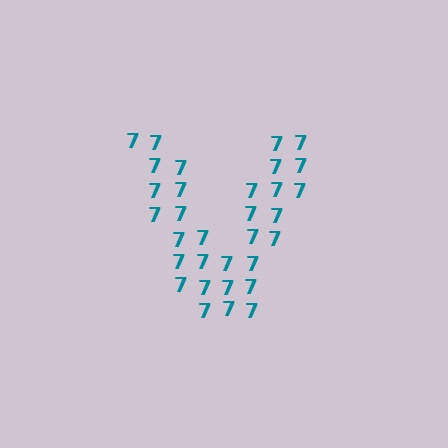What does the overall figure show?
The overall figure shows the letter V.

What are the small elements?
The small elements are digit 7's.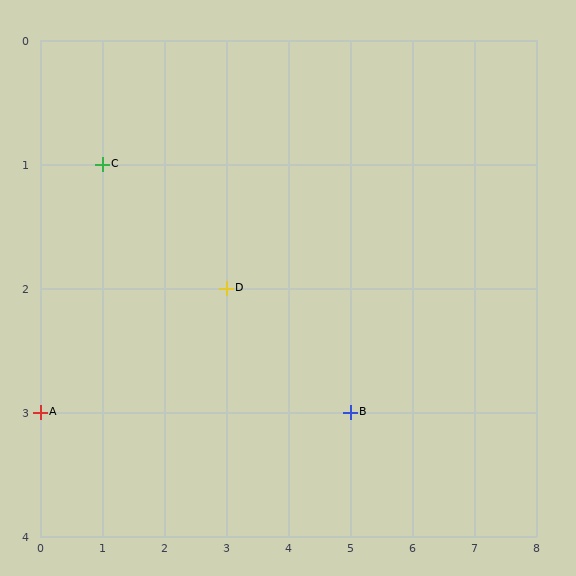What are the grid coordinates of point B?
Point B is at grid coordinates (5, 3).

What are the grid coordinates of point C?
Point C is at grid coordinates (1, 1).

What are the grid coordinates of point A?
Point A is at grid coordinates (0, 3).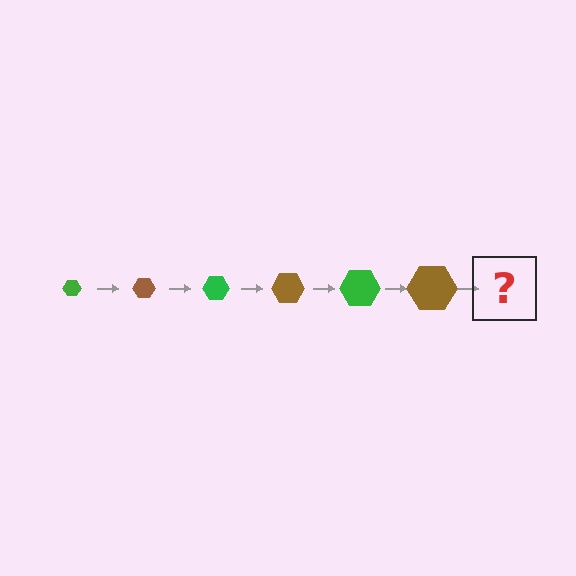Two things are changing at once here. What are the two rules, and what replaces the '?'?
The two rules are that the hexagon grows larger each step and the color cycles through green and brown. The '?' should be a green hexagon, larger than the previous one.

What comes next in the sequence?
The next element should be a green hexagon, larger than the previous one.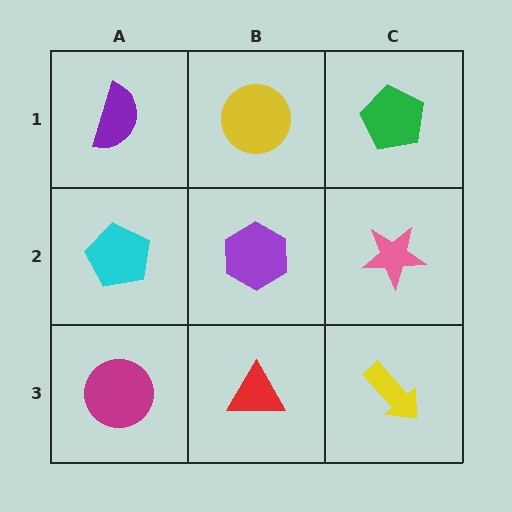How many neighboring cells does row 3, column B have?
3.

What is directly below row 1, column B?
A purple hexagon.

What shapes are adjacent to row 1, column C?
A pink star (row 2, column C), a yellow circle (row 1, column B).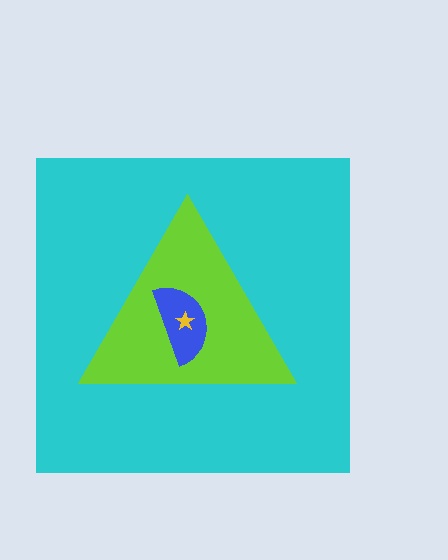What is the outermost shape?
The cyan square.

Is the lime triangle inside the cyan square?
Yes.